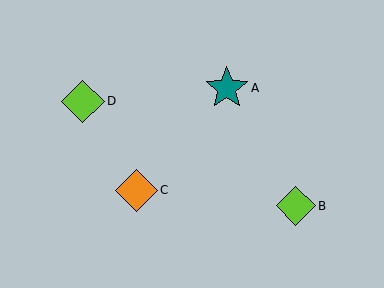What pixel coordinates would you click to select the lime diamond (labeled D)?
Click at (83, 101) to select the lime diamond D.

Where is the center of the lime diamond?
The center of the lime diamond is at (83, 101).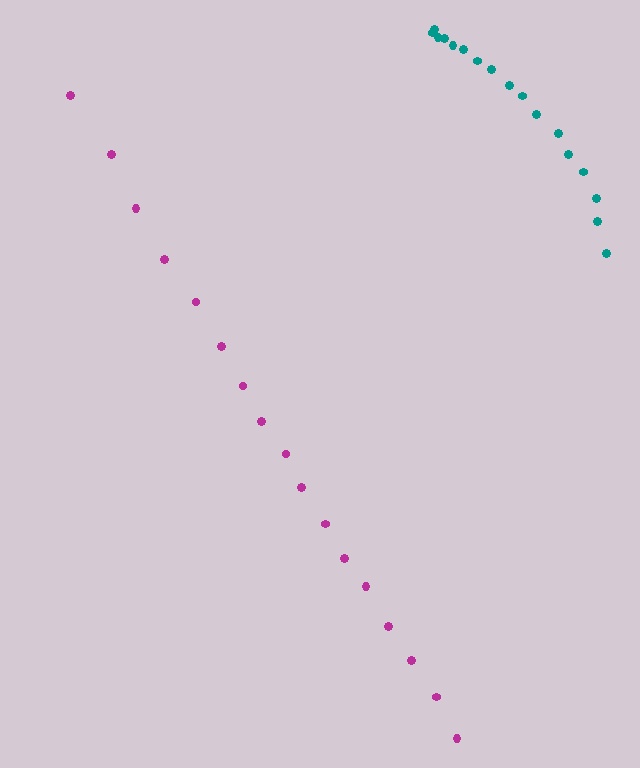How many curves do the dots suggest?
There are 2 distinct paths.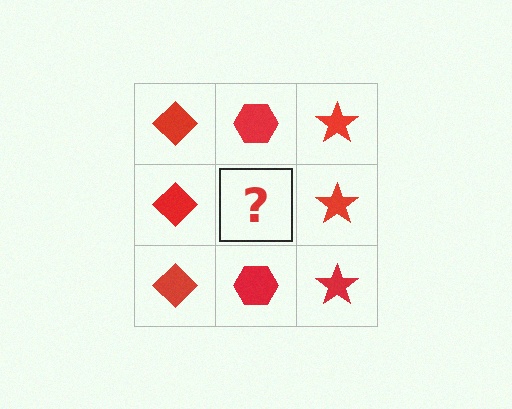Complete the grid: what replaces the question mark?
The question mark should be replaced with a red hexagon.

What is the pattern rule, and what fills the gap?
The rule is that each column has a consistent shape. The gap should be filled with a red hexagon.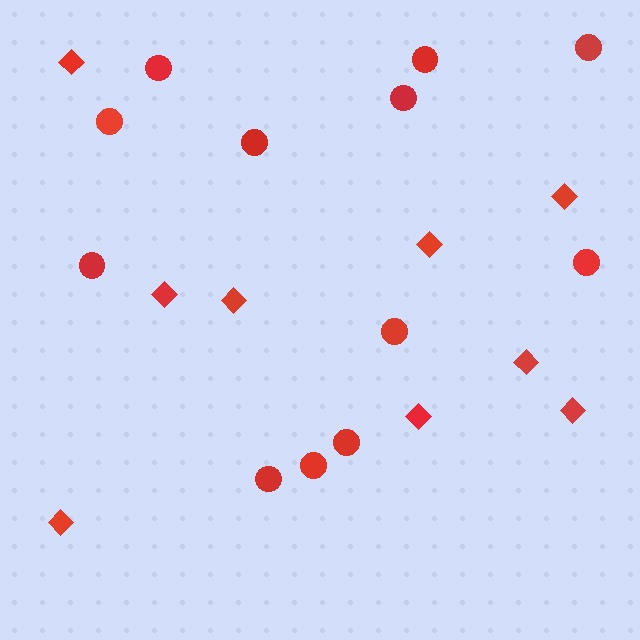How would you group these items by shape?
There are 2 groups: one group of diamonds (9) and one group of circles (12).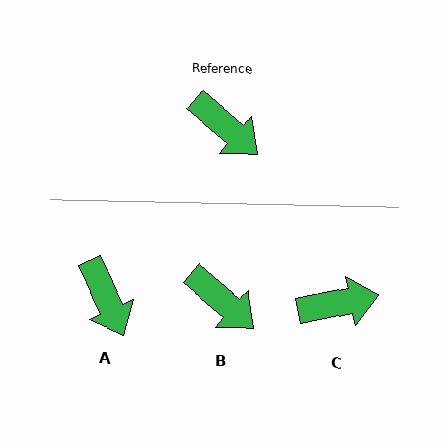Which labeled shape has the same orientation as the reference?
B.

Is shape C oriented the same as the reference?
No, it is off by about 52 degrees.